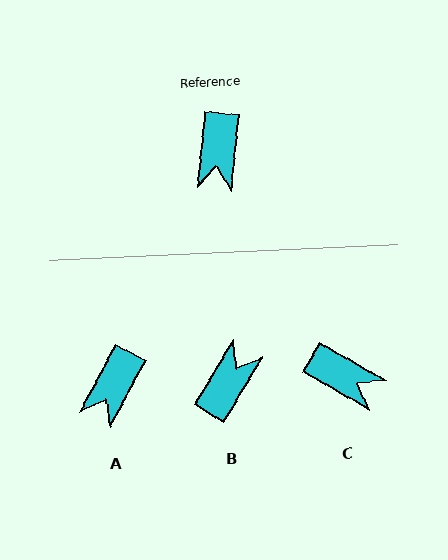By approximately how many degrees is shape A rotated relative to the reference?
Approximately 22 degrees clockwise.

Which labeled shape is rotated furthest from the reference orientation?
B, about 155 degrees away.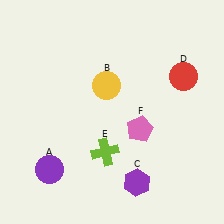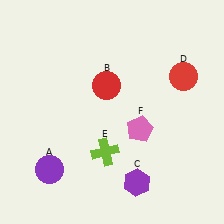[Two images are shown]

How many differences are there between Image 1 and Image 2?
There is 1 difference between the two images.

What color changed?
The circle (B) changed from yellow in Image 1 to red in Image 2.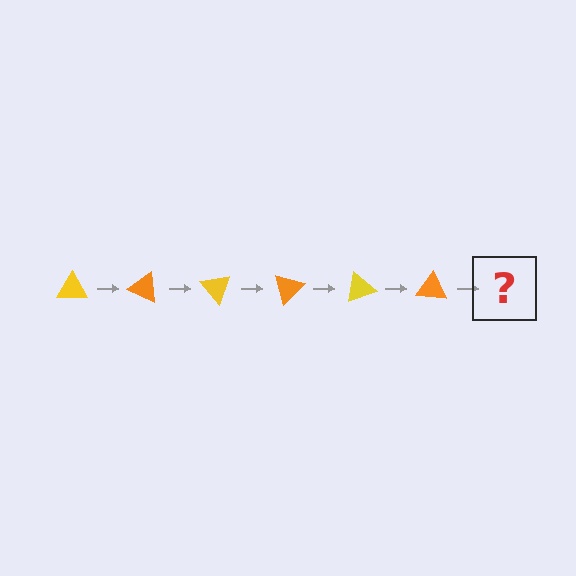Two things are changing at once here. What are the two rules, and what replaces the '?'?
The two rules are that it rotates 25 degrees each step and the color cycles through yellow and orange. The '?' should be a yellow triangle, rotated 150 degrees from the start.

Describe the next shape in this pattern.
It should be a yellow triangle, rotated 150 degrees from the start.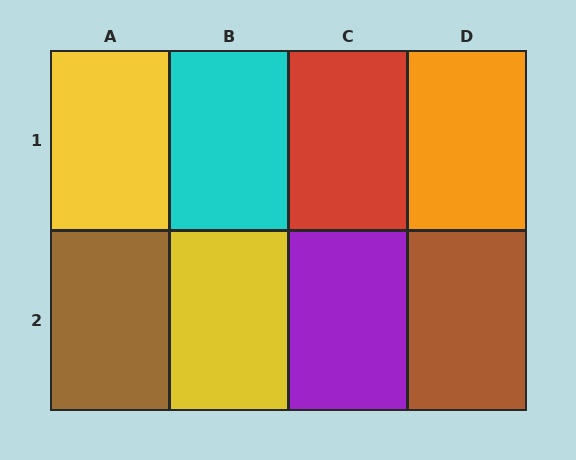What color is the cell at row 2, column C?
Purple.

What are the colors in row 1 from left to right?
Yellow, cyan, red, orange.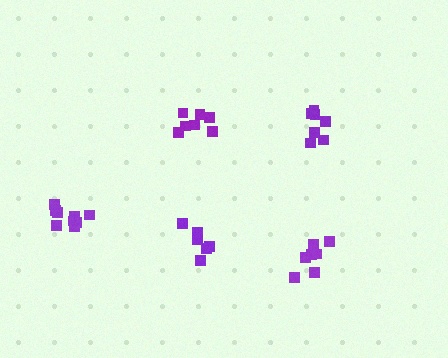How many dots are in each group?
Group 1: 7 dots, Group 2: 7 dots, Group 3: 7 dots, Group 4: 6 dots, Group 5: 9 dots (36 total).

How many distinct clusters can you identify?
There are 5 distinct clusters.